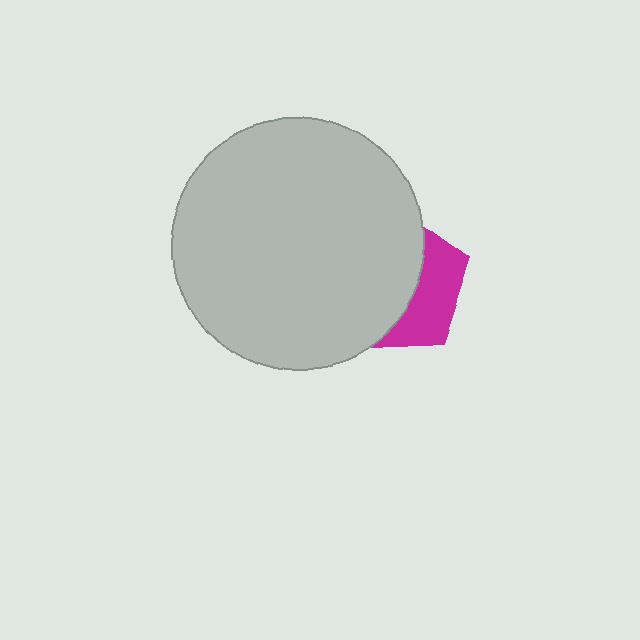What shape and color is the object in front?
The object in front is a light gray circle.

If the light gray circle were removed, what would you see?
You would see the complete magenta pentagon.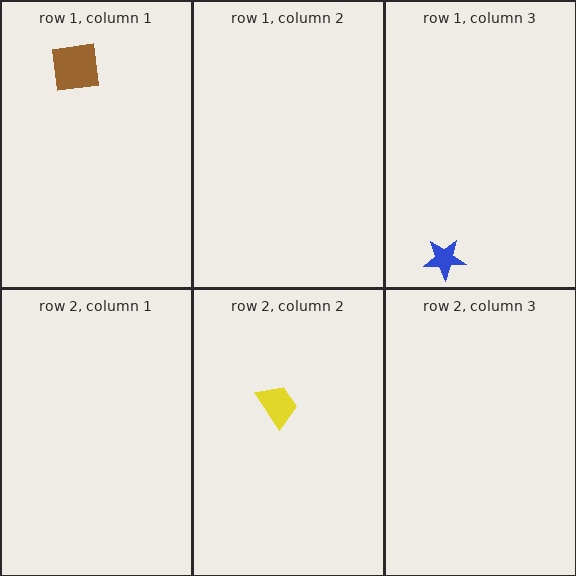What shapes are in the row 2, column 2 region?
The yellow trapezoid.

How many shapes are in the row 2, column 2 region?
1.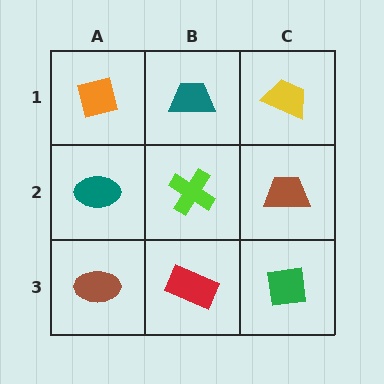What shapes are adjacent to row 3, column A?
A teal ellipse (row 2, column A), a red rectangle (row 3, column B).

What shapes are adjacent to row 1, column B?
A lime cross (row 2, column B), an orange square (row 1, column A), a yellow trapezoid (row 1, column C).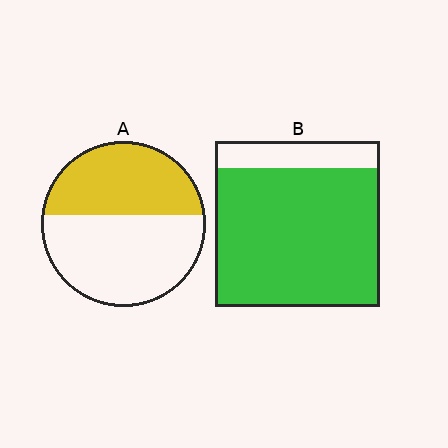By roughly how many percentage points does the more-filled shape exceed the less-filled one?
By roughly 40 percentage points (B over A).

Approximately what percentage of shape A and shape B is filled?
A is approximately 45% and B is approximately 85%.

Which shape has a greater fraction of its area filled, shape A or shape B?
Shape B.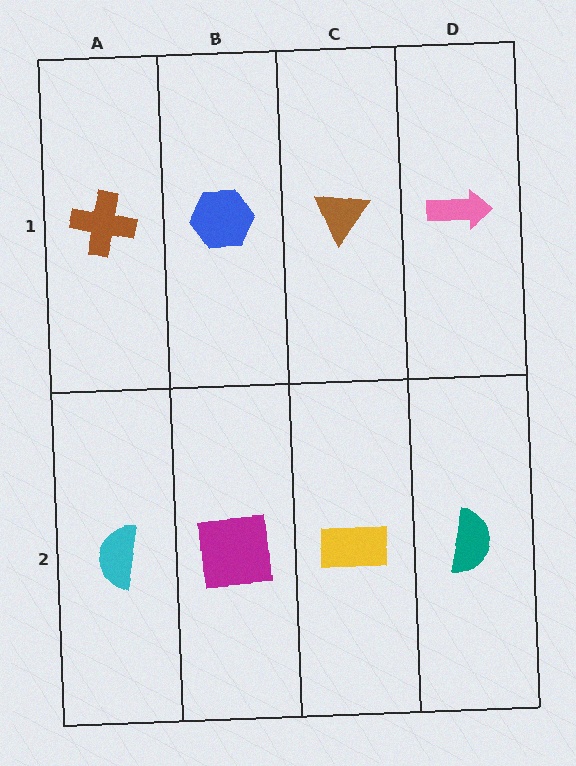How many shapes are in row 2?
4 shapes.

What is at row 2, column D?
A teal semicircle.